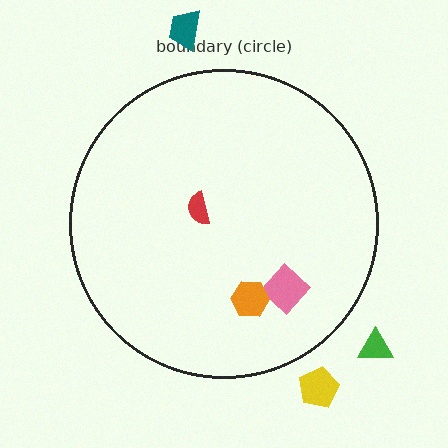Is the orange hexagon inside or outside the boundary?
Inside.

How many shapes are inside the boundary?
3 inside, 3 outside.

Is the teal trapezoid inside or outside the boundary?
Outside.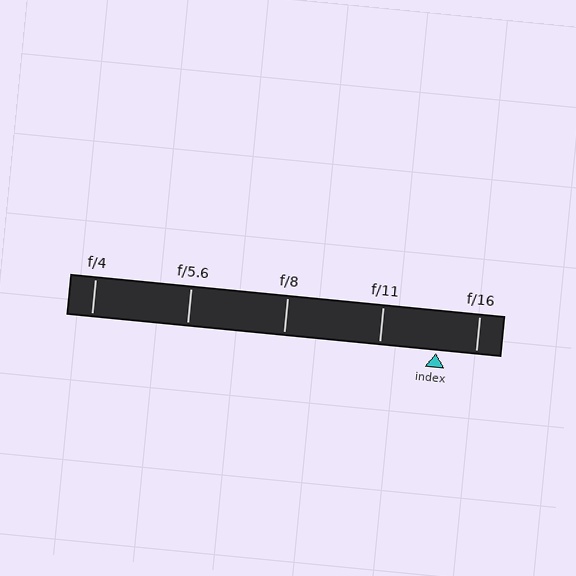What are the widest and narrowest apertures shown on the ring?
The widest aperture shown is f/4 and the narrowest is f/16.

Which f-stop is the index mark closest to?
The index mark is closest to f/16.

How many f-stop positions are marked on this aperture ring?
There are 5 f-stop positions marked.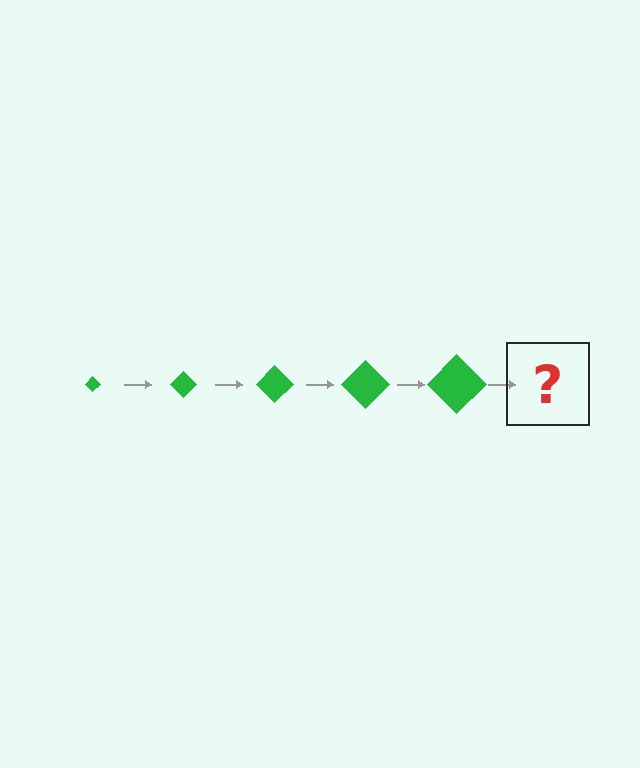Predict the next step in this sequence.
The next step is a green diamond, larger than the previous one.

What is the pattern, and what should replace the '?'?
The pattern is that the diamond gets progressively larger each step. The '?' should be a green diamond, larger than the previous one.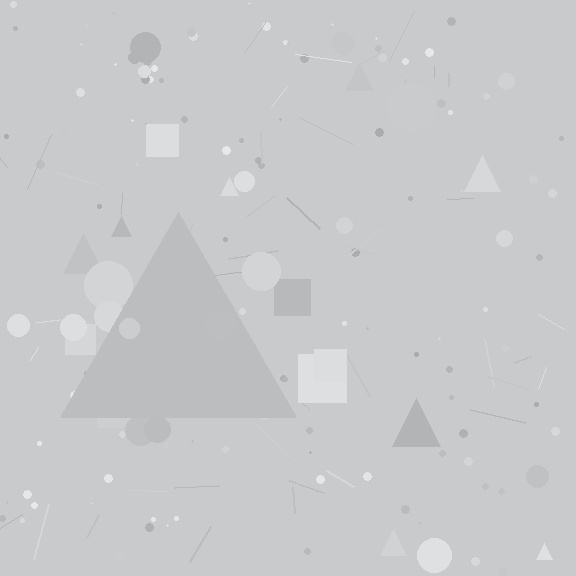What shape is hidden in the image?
A triangle is hidden in the image.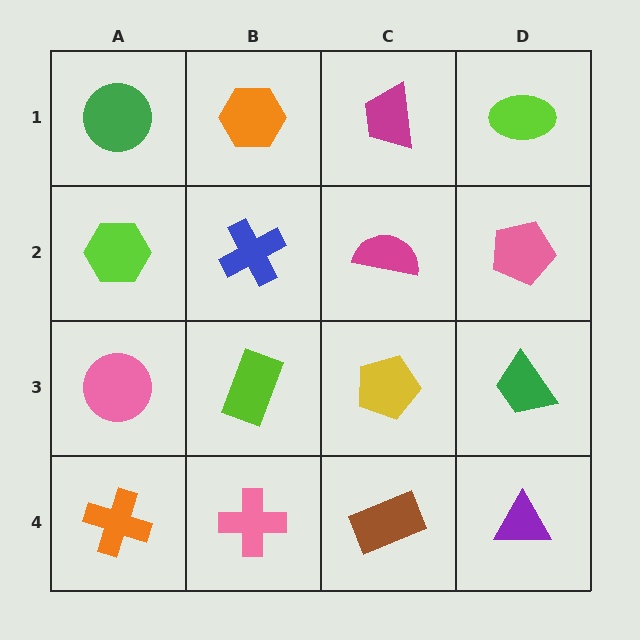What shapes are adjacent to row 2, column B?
An orange hexagon (row 1, column B), a lime rectangle (row 3, column B), a lime hexagon (row 2, column A), a magenta semicircle (row 2, column C).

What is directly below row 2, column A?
A pink circle.